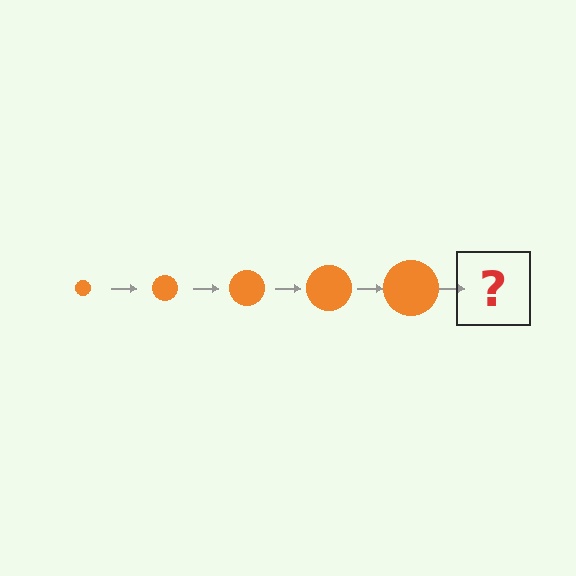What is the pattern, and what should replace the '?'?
The pattern is that the circle gets progressively larger each step. The '?' should be an orange circle, larger than the previous one.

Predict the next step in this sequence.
The next step is an orange circle, larger than the previous one.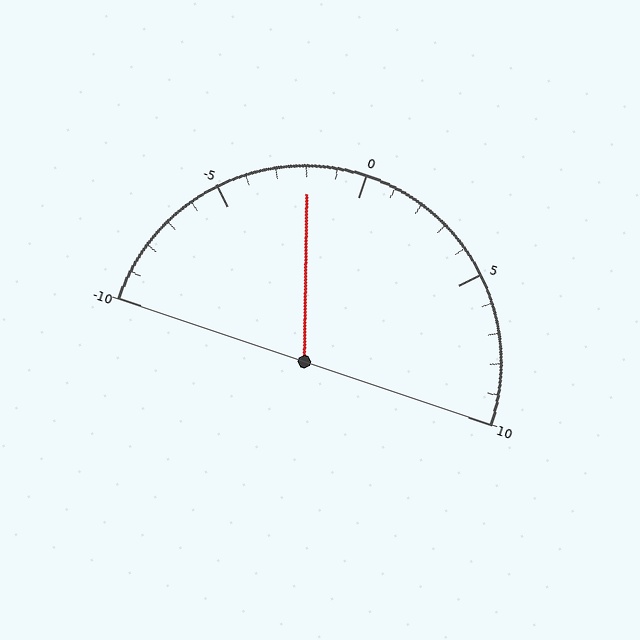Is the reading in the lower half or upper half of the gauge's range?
The reading is in the lower half of the range (-10 to 10).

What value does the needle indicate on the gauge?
The needle indicates approximately -2.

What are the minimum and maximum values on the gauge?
The gauge ranges from -10 to 10.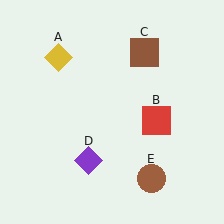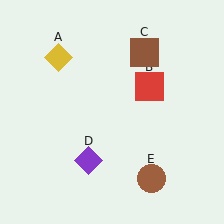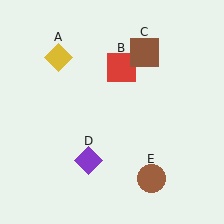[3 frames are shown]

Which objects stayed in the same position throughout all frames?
Yellow diamond (object A) and brown square (object C) and purple diamond (object D) and brown circle (object E) remained stationary.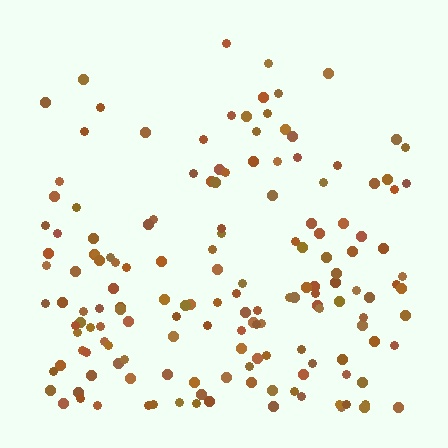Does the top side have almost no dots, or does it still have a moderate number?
Still a moderate number, just noticeably fewer than the bottom.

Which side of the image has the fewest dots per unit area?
The top.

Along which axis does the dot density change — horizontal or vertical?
Vertical.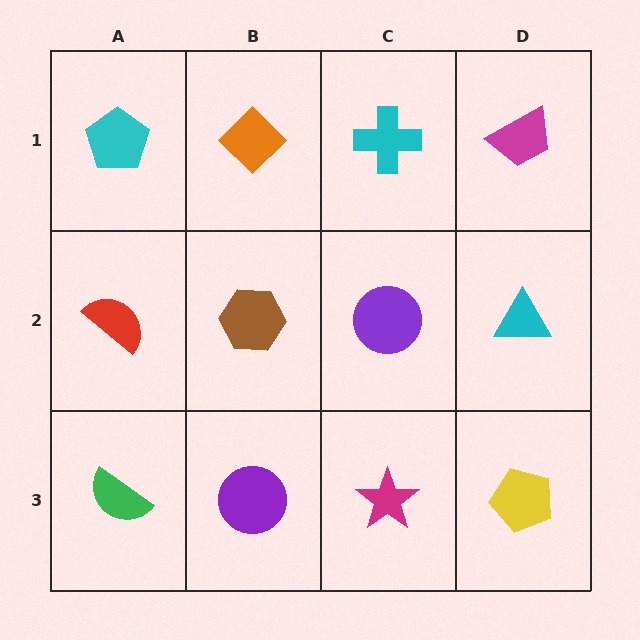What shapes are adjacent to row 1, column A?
A red semicircle (row 2, column A), an orange diamond (row 1, column B).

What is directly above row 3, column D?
A cyan triangle.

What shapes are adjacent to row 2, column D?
A magenta trapezoid (row 1, column D), a yellow pentagon (row 3, column D), a purple circle (row 2, column C).